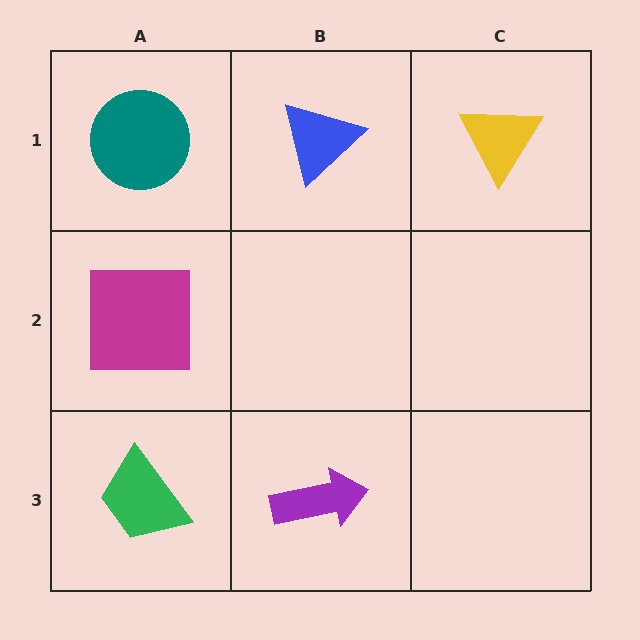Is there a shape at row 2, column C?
No, that cell is empty.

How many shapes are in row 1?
3 shapes.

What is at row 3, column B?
A purple arrow.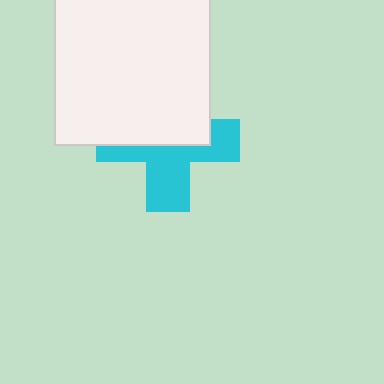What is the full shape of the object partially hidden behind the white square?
The partially hidden object is a cyan cross.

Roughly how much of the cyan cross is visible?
About half of it is visible (roughly 50%).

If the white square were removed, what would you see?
You would see the complete cyan cross.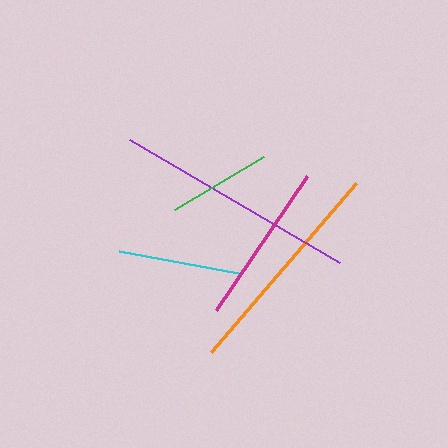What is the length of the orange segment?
The orange segment is approximately 222 pixels long.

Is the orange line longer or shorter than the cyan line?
The orange line is longer than the cyan line.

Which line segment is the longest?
The purple line is the longest at approximately 243 pixels.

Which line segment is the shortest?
The green line is the shortest at approximately 104 pixels.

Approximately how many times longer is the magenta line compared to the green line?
The magenta line is approximately 1.6 times the length of the green line.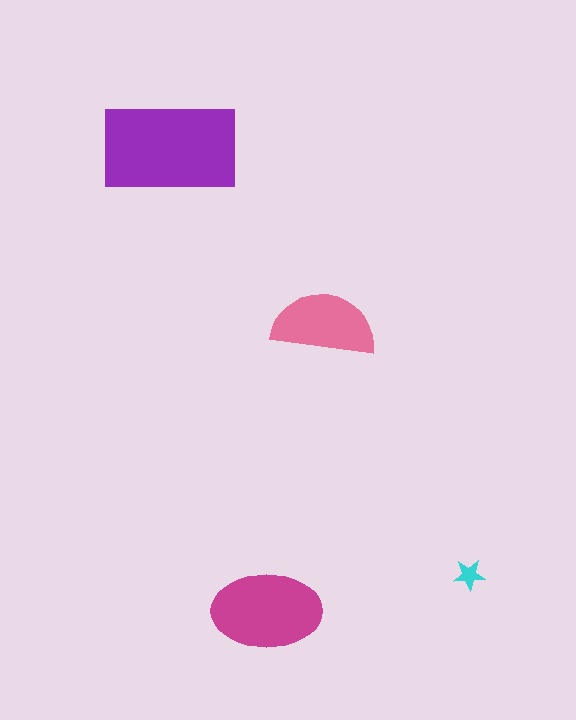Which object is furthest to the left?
The purple rectangle is leftmost.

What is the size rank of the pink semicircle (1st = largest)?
3rd.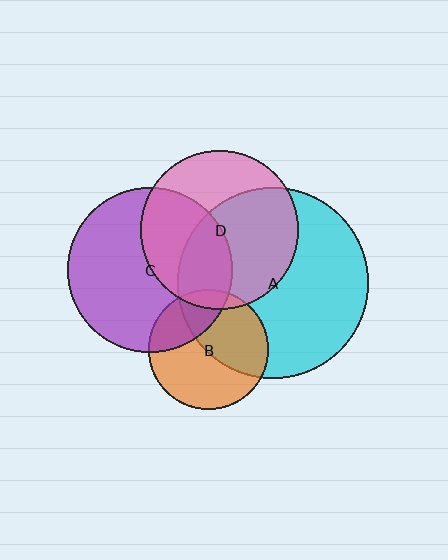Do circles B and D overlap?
Yes.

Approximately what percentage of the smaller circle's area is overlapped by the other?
Approximately 10%.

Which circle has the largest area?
Circle A (cyan).